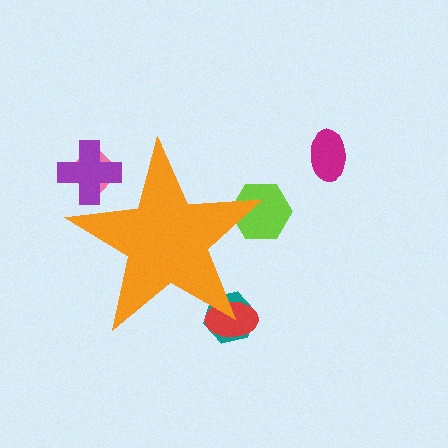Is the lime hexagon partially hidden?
Yes, the lime hexagon is partially hidden behind the orange star.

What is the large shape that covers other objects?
An orange star.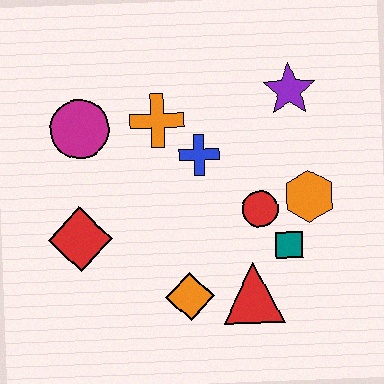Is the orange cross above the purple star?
No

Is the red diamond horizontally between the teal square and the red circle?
No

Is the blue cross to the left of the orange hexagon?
Yes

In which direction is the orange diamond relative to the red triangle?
The orange diamond is to the left of the red triangle.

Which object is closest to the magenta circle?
The orange cross is closest to the magenta circle.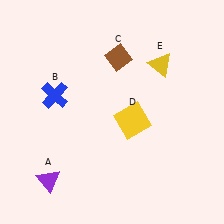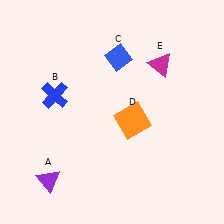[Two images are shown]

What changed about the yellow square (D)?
In Image 1, D is yellow. In Image 2, it changed to orange.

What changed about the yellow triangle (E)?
In Image 1, E is yellow. In Image 2, it changed to magenta.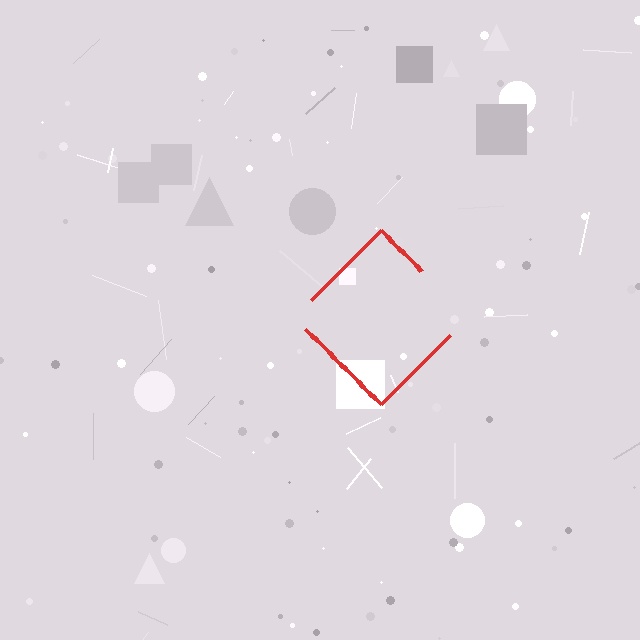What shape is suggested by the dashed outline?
The dashed outline suggests a diamond.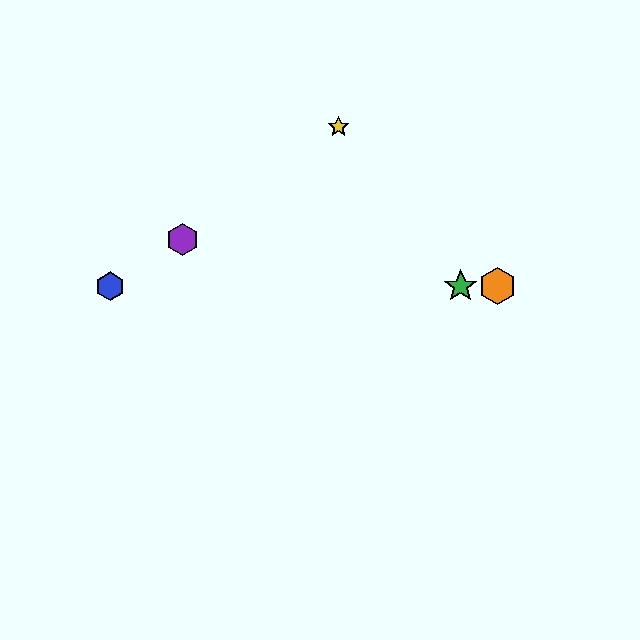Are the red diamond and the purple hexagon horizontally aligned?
No, the red diamond is at y≈286 and the purple hexagon is at y≈240.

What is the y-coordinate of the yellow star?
The yellow star is at y≈127.